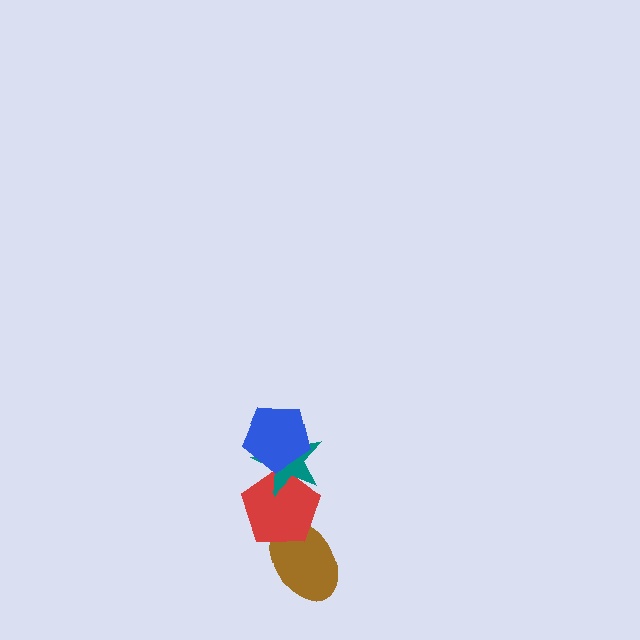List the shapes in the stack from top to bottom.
From top to bottom: the blue pentagon, the teal star, the red pentagon, the brown ellipse.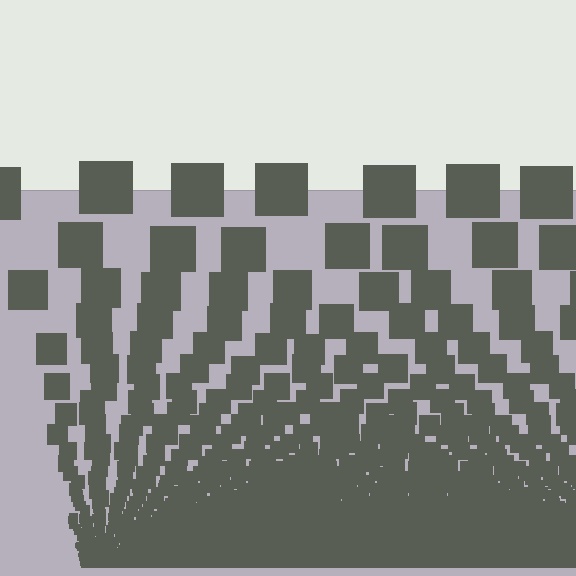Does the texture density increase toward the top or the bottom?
Density increases toward the bottom.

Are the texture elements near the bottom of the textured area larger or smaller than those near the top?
Smaller. The gradient is inverted — elements near the bottom are smaller and denser.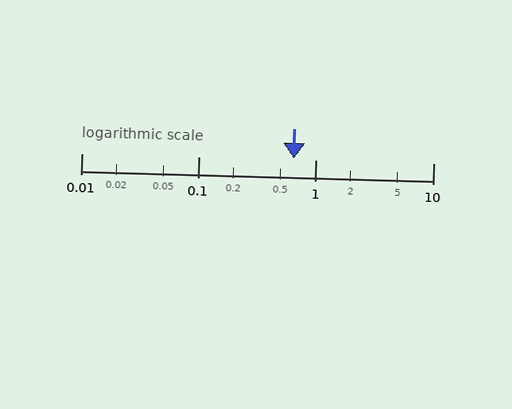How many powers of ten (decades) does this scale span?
The scale spans 3 decades, from 0.01 to 10.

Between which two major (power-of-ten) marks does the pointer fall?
The pointer is between 0.1 and 1.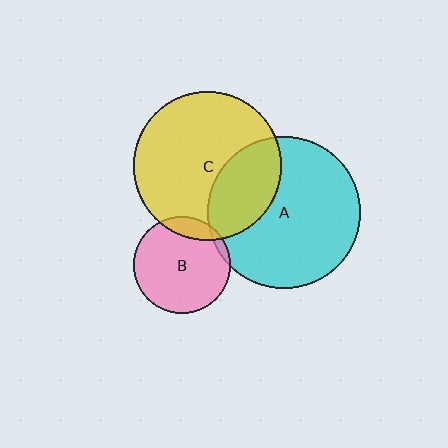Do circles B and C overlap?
Yes.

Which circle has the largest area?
Circle A (cyan).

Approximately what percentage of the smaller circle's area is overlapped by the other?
Approximately 15%.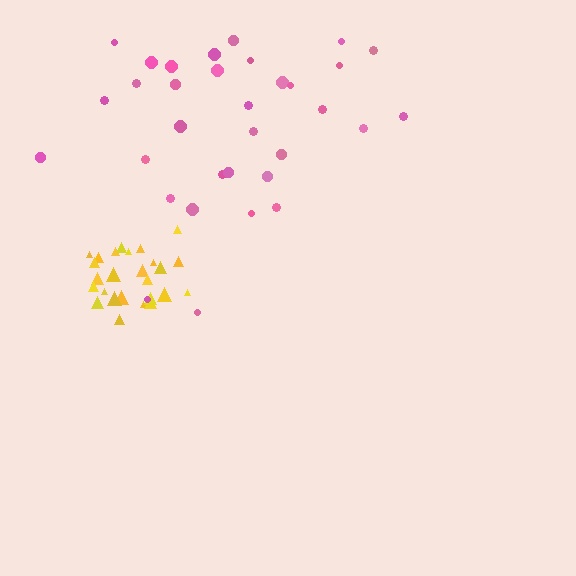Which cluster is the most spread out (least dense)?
Pink.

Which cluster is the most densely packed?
Yellow.